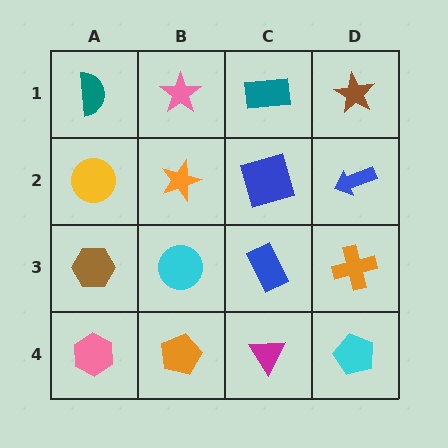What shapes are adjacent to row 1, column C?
A blue square (row 2, column C), a pink star (row 1, column B), a brown star (row 1, column D).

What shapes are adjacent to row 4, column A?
A brown hexagon (row 3, column A), an orange pentagon (row 4, column B).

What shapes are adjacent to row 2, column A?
A teal semicircle (row 1, column A), a brown hexagon (row 3, column A), an orange star (row 2, column B).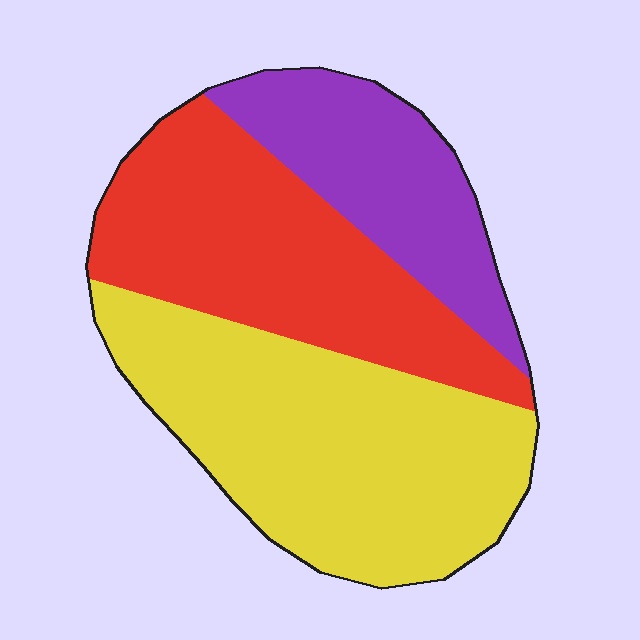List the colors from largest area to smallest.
From largest to smallest: yellow, red, purple.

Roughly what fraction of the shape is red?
Red covers roughly 35% of the shape.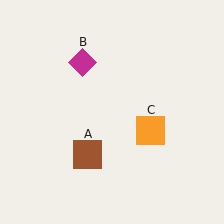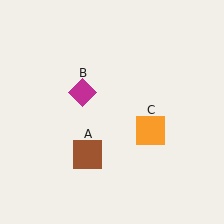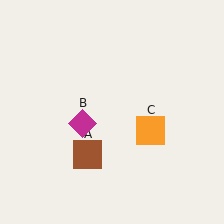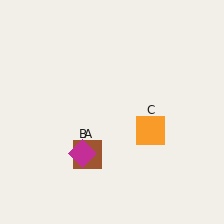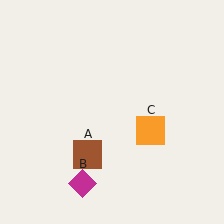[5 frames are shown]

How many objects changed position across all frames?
1 object changed position: magenta diamond (object B).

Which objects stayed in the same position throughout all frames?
Brown square (object A) and orange square (object C) remained stationary.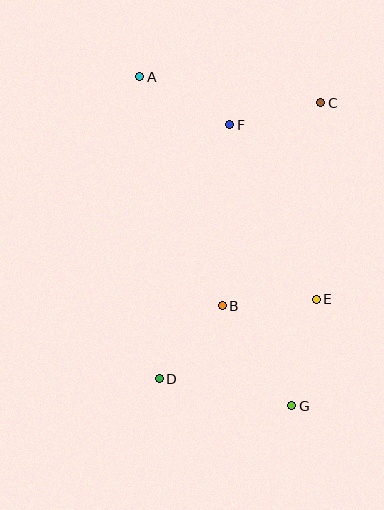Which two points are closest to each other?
Points C and F are closest to each other.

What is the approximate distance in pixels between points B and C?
The distance between B and C is approximately 226 pixels.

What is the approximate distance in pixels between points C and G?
The distance between C and G is approximately 305 pixels.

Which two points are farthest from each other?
Points A and G are farthest from each other.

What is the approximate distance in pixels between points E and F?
The distance between E and F is approximately 195 pixels.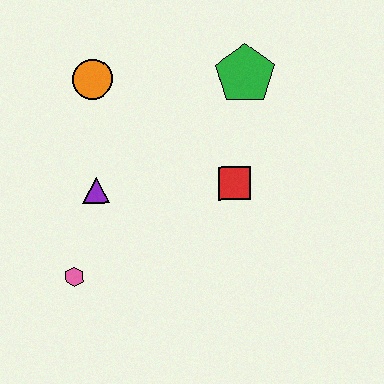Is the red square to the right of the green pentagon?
No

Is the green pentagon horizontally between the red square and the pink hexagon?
No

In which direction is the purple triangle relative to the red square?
The purple triangle is to the left of the red square.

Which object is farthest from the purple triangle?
The green pentagon is farthest from the purple triangle.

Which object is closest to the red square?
The green pentagon is closest to the red square.